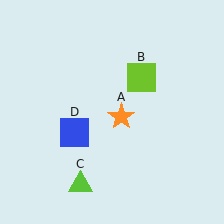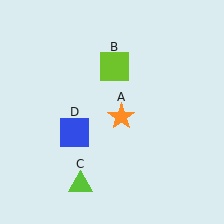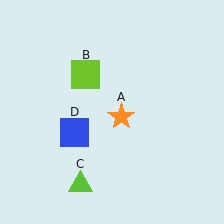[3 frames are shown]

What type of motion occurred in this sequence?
The lime square (object B) rotated counterclockwise around the center of the scene.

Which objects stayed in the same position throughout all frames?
Orange star (object A) and lime triangle (object C) and blue square (object D) remained stationary.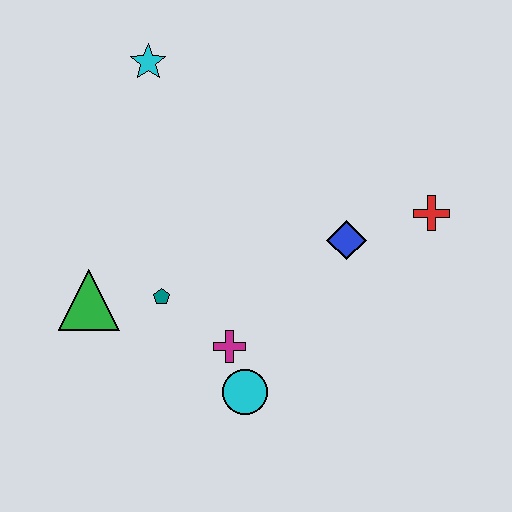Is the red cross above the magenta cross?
Yes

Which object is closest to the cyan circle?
The magenta cross is closest to the cyan circle.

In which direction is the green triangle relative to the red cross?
The green triangle is to the left of the red cross.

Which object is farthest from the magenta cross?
The cyan star is farthest from the magenta cross.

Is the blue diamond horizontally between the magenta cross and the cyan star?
No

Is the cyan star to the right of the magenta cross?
No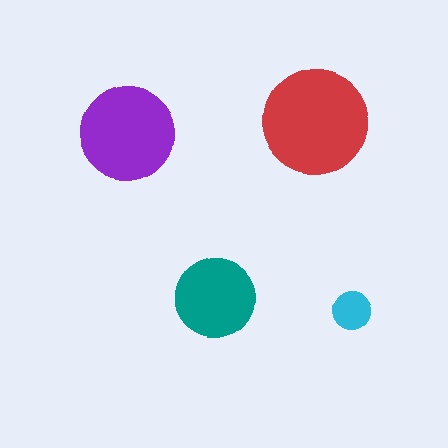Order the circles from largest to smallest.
the red one, the purple one, the teal one, the cyan one.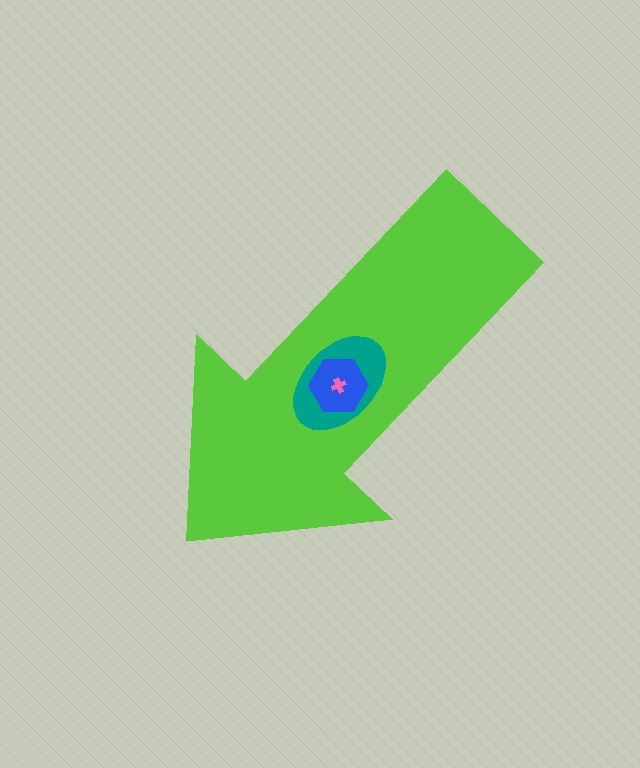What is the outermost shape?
The lime arrow.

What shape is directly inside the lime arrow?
The teal ellipse.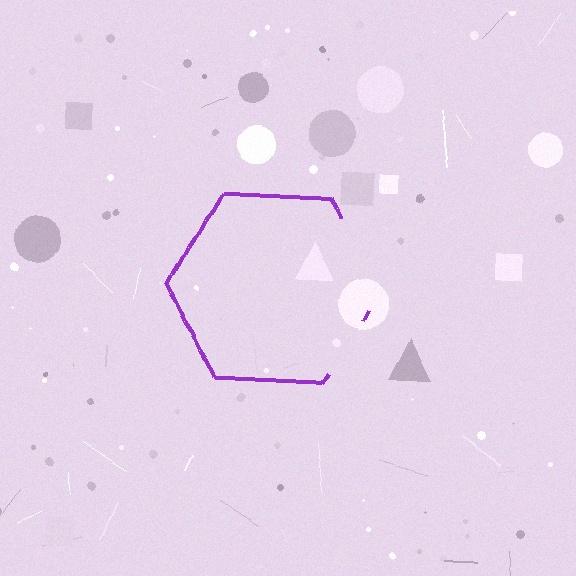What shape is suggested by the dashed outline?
The dashed outline suggests a hexagon.